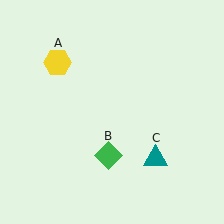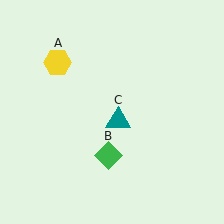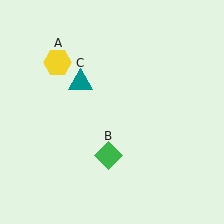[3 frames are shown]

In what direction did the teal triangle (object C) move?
The teal triangle (object C) moved up and to the left.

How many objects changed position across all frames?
1 object changed position: teal triangle (object C).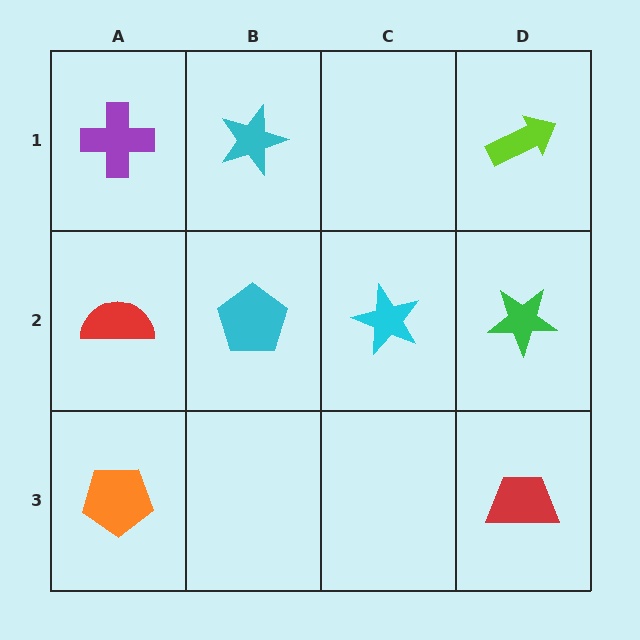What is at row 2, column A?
A red semicircle.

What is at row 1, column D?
A lime arrow.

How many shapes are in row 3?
2 shapes.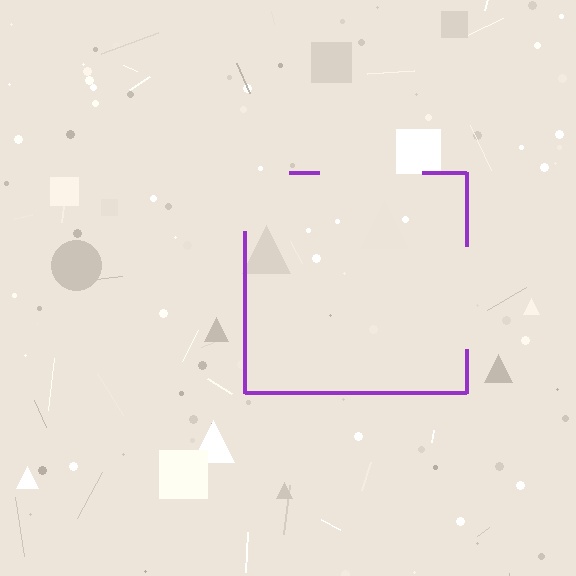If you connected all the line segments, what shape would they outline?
They would outline a square.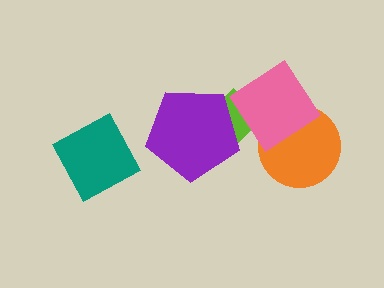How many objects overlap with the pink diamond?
2 objects overlap with the pink diamond.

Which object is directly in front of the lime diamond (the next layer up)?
The pink diamond is directly in front of the lime diamond.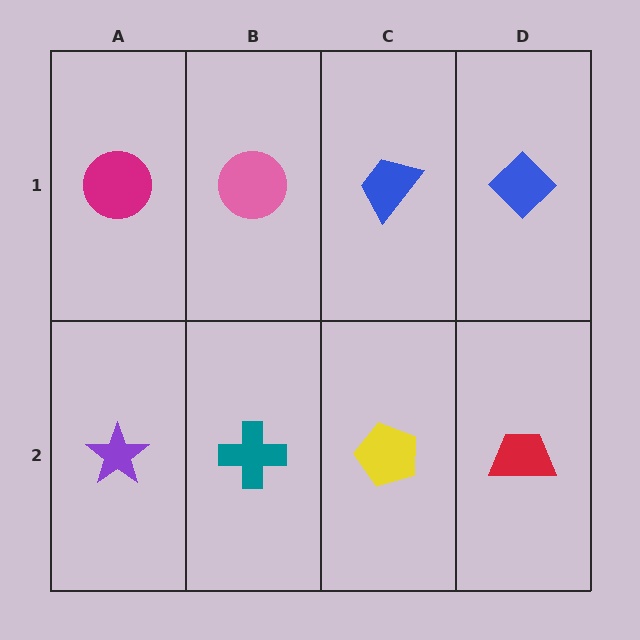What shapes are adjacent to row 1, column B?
A teal cross (row 2, column B), a magenta circle (row 1, column A), a blue trapezoid (row 1, column C).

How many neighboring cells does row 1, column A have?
2.